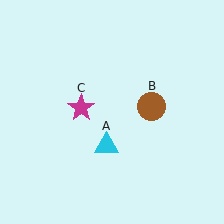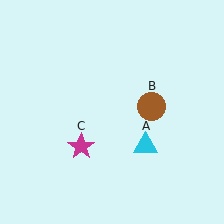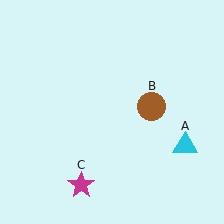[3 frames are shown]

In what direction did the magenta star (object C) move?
The magenta star (object C) moved down.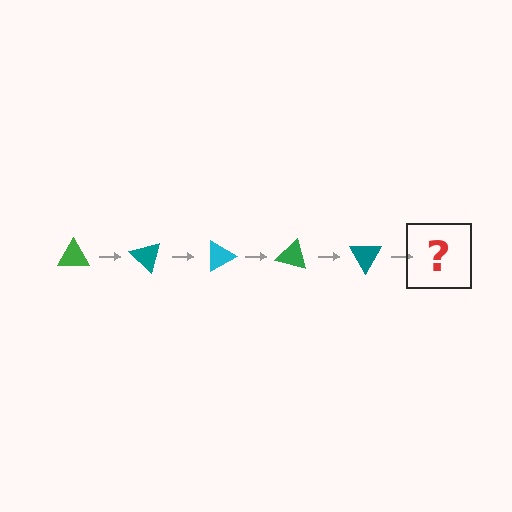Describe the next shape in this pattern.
It should be a cyan triangle, rotated 225 degrees from the start.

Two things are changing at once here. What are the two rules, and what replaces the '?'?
The two rules are that it rotates 45 degrees each step and the color cycles through green, teal, and cyan. The '?' should be a cyan triangle, rotated 225 degrees from the start.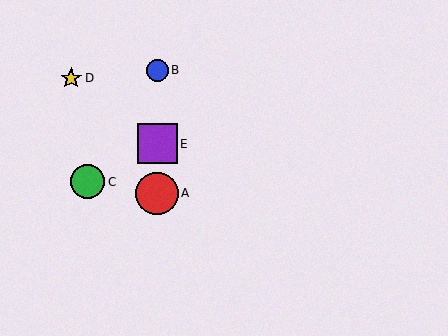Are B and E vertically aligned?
Yes, both are at x≈157.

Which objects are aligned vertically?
Objects A, B, E are aligned vertically.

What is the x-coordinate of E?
Object E is at x≈157.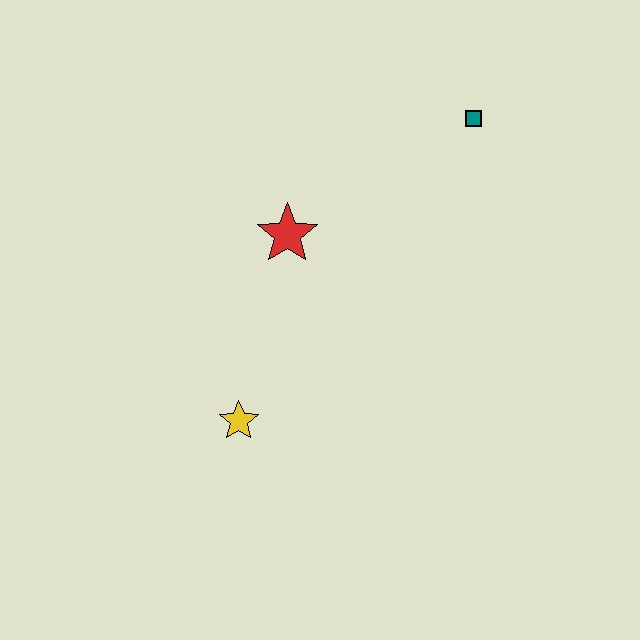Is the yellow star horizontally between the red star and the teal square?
No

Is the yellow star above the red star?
No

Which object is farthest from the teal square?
The yellow star is farthest from the teal square.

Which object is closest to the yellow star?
The red star is closest to the yellow star.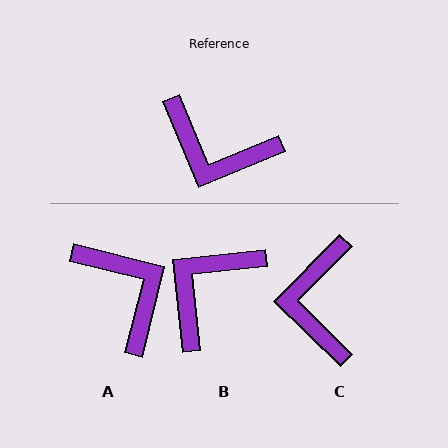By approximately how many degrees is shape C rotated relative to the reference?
Approximately 67 degrees clockwise.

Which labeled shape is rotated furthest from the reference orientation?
A, about 143 degrees away.